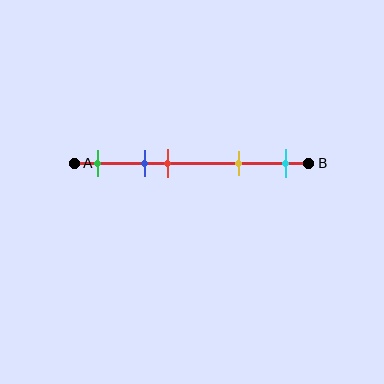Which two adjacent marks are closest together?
The blue and red marks are the closest adjacent pair.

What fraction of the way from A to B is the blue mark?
The blue mark is approximately 30% (0.3) of the way from A to B.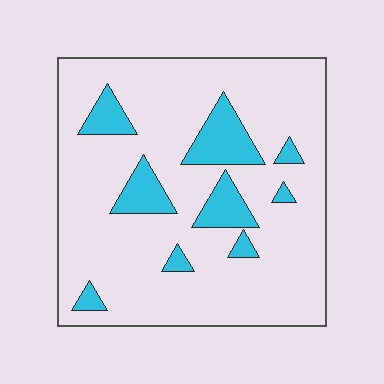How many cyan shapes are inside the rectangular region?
9.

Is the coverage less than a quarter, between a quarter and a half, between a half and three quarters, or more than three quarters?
Less than a quarter.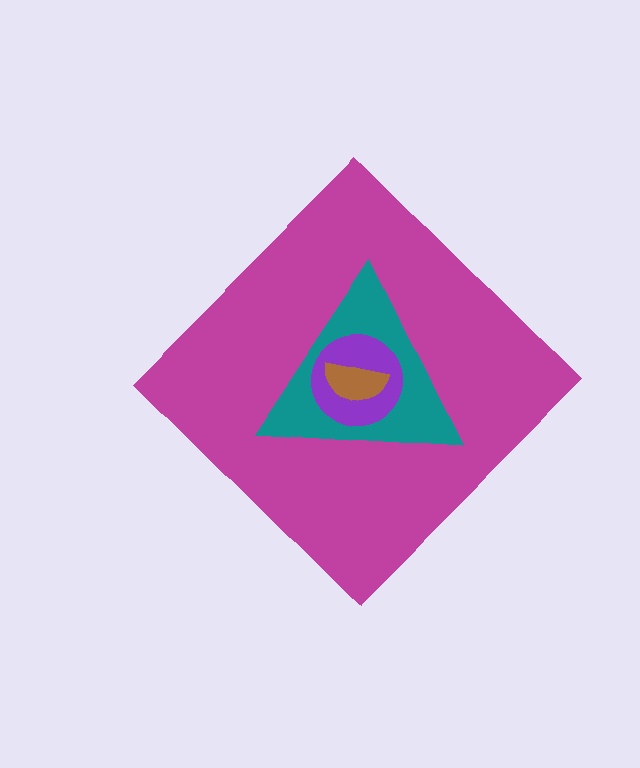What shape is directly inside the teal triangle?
The purple circle.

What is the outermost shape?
The magenta diamond.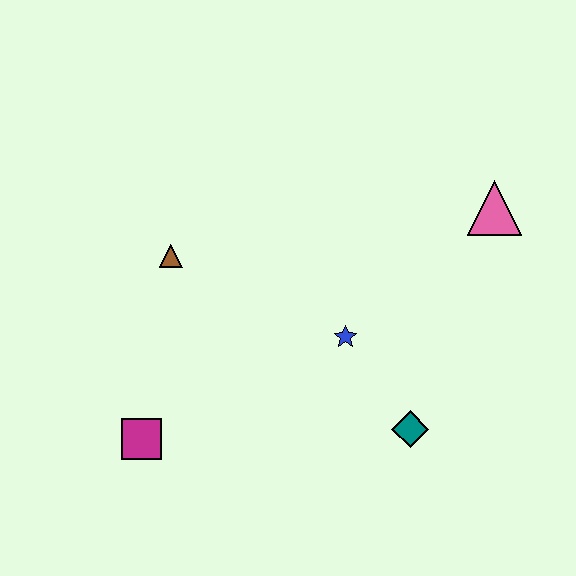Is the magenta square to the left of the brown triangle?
Yes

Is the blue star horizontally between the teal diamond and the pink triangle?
No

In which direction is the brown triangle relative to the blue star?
The brown triangle is to the left of the blue star.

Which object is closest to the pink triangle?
The blue star is closest to the pink triangle.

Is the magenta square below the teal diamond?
Yes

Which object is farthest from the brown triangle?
The pink triangle is farthest from the brown triangle.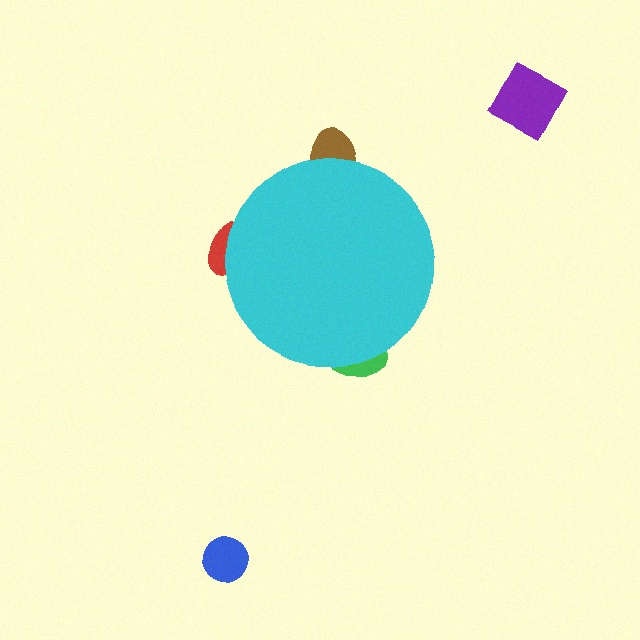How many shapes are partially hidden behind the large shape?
3 shapes are partially hidden.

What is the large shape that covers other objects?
A cyan circle.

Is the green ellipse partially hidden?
Yes, the green ellipse is partially hidden behind the cyan circle.